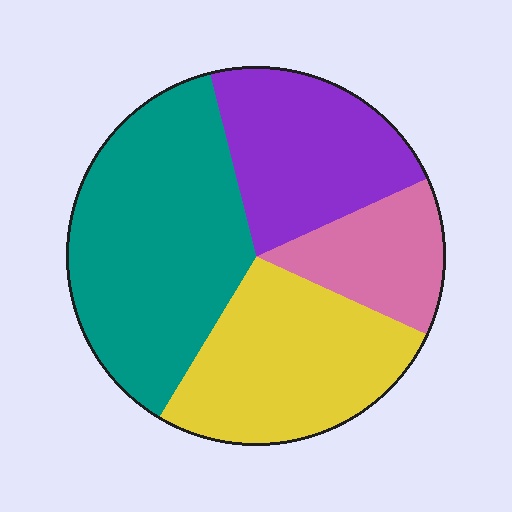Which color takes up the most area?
Teal, at roughly 40%.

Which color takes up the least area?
Pink, at roughly 15%.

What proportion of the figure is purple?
Purple takes up less than a quarter of the figure.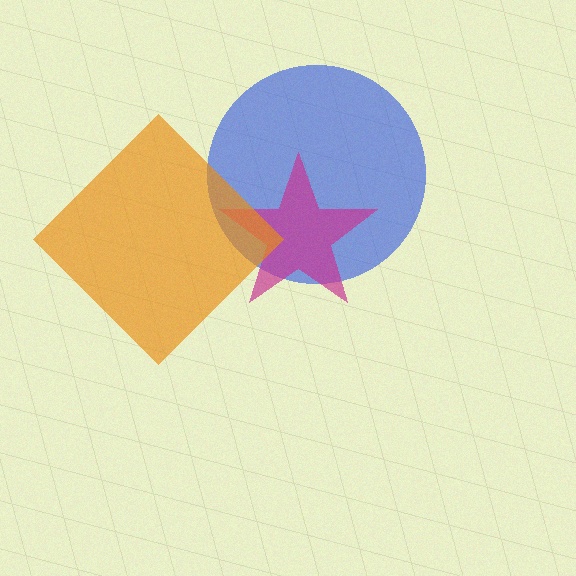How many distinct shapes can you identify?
There are 3 distinct shapes: a blue circle, a magenta star, an orange diamond.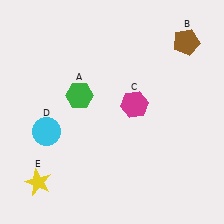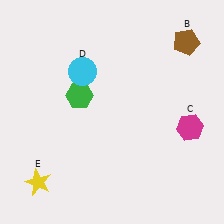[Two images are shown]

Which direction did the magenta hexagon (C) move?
The magenta hexagon (C) moved right.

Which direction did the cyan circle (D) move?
The cyan circle (D) moved up.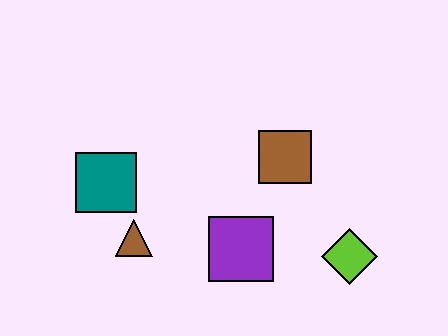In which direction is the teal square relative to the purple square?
The teal square is to the left of the purple square.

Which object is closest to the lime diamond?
The purple square is closest to the lime diamond.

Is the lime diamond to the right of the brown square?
Yes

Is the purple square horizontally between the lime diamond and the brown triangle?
Yes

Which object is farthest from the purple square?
The teal square is farthest from the purple square.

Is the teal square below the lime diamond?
No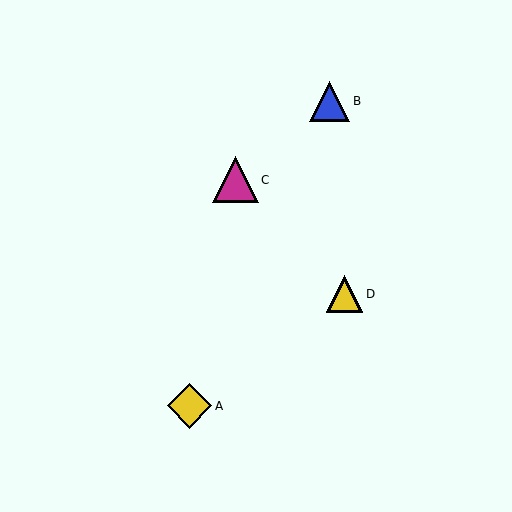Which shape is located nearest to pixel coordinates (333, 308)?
The yellow triangle (labeled D) at (345, 294) is nearest to that location.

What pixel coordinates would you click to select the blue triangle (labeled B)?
Click at (330, 101) to select the blue triangle B.